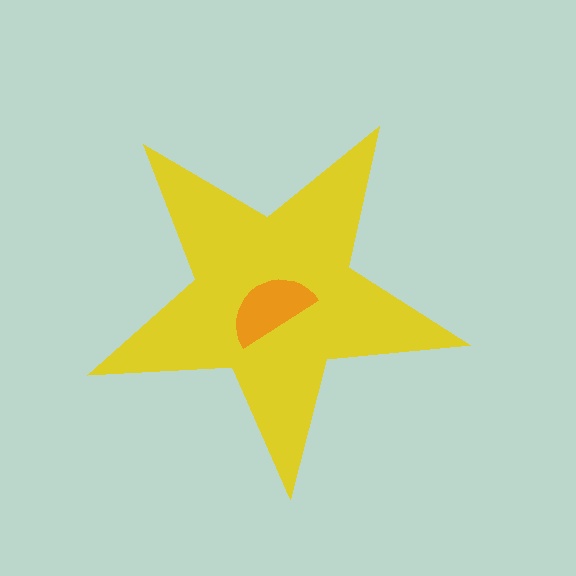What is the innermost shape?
The orange semicircle.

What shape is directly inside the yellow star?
The orange semicircle.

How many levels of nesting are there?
2.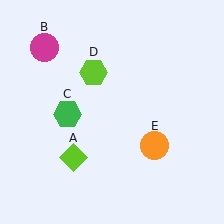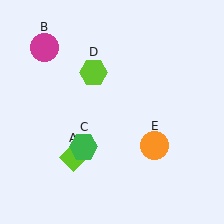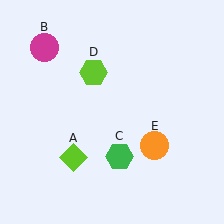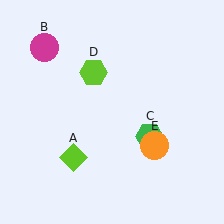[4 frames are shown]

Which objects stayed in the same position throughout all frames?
Lime diamond (object A) and magenta circle (object B) and lime hexagon (object D) and orange circle (object E) remained stationary.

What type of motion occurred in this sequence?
The green hexagon (object C) rotated counterclockwise around the center of the scene.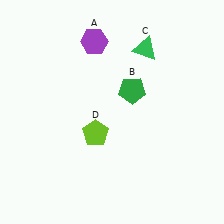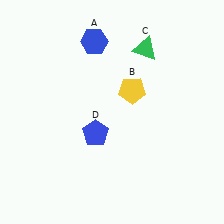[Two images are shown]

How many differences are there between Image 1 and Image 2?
There are 3 differences between the two images.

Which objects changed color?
A changed from purple to blue. B changed from green to yellow. D changed from lime to blue.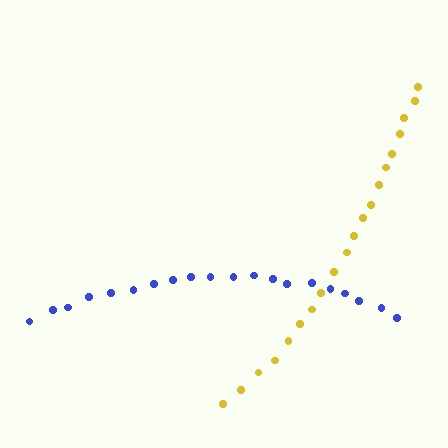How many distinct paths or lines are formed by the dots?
There are 2 distinct paths.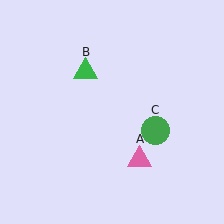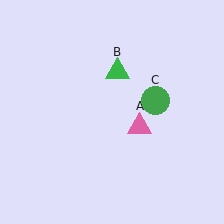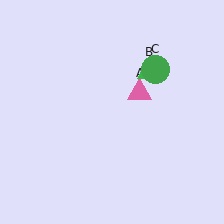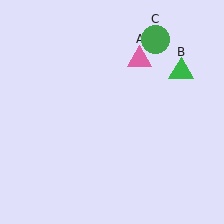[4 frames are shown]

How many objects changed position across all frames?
3 objects changed position: pink triangle (object A), green triangle (object B), green circle (object C).